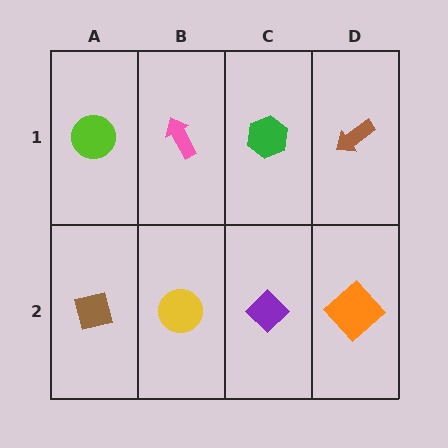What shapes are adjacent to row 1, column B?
A yellow circle (row 2, column B), a lime circle (row 1, column A), a green hexagon (row 1, column C).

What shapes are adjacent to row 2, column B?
A pink arrow (row 1, column B), a brown square (row 2, column A), a purple diamond (row 2, column C).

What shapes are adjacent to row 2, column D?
A brown arrow (row 1, column D), a purple diamond (row 2, column C).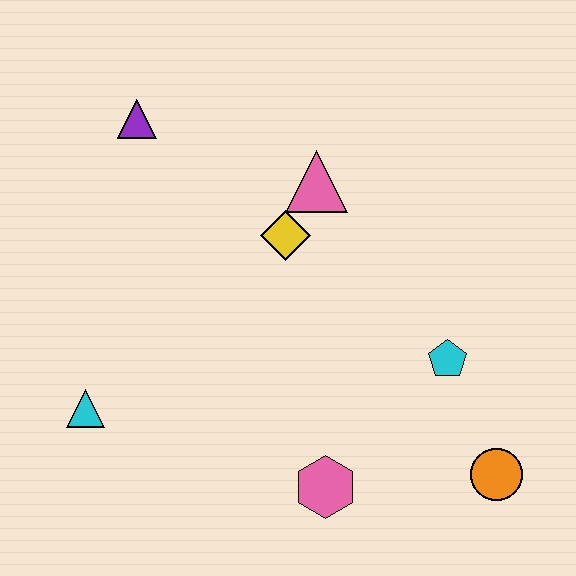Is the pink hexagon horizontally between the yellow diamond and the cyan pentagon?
Yes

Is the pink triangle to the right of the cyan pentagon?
No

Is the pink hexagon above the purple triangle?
No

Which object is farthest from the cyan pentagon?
The purple triangle is farthest from the cyan pentagon.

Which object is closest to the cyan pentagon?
The orange circle is closest to the cyan pentagon.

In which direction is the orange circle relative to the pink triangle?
The orange circle is below the pink triangle.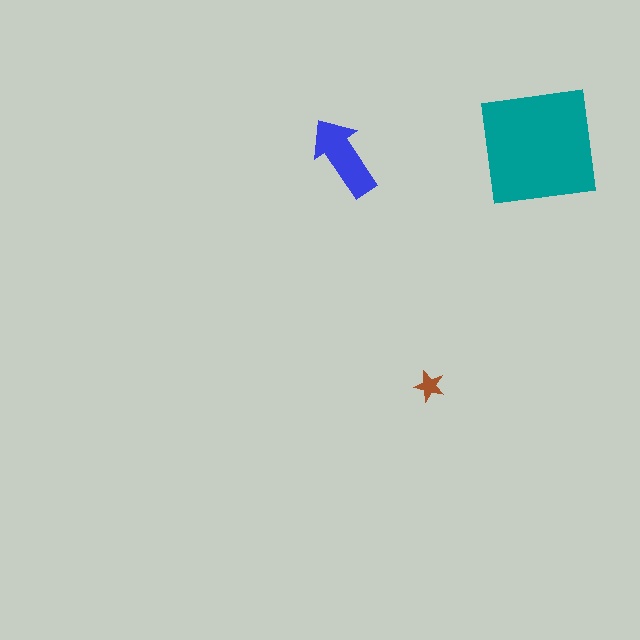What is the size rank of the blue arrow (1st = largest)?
2nd.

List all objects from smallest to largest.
The brown star, the blue arrow, the teal square.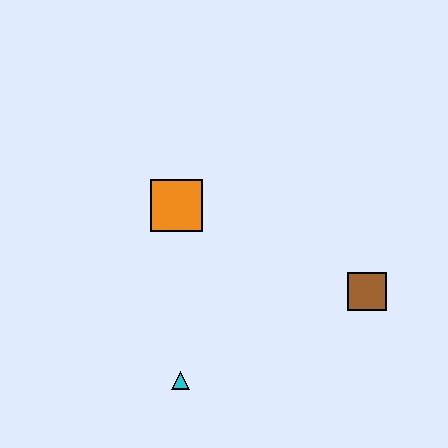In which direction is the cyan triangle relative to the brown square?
The cyan triangle is to the left of the brown square.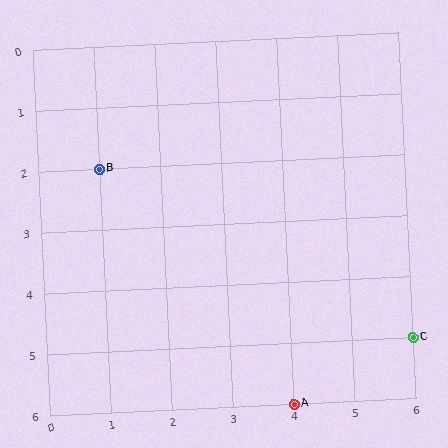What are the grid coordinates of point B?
Point B is at grid coordinates (1, 2).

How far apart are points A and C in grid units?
Points A and C are 2 columns and 1 row apart (about 2.2 grid units diagonally).